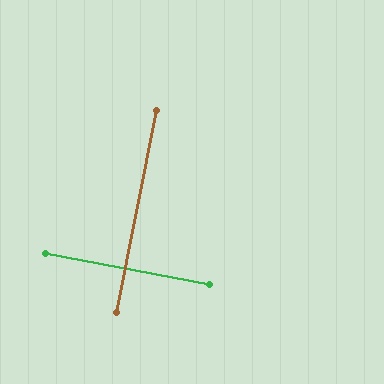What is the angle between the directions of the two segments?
Approximately 90 degrees.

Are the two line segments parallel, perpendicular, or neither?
Perpendicular — they meet at approximately 90°.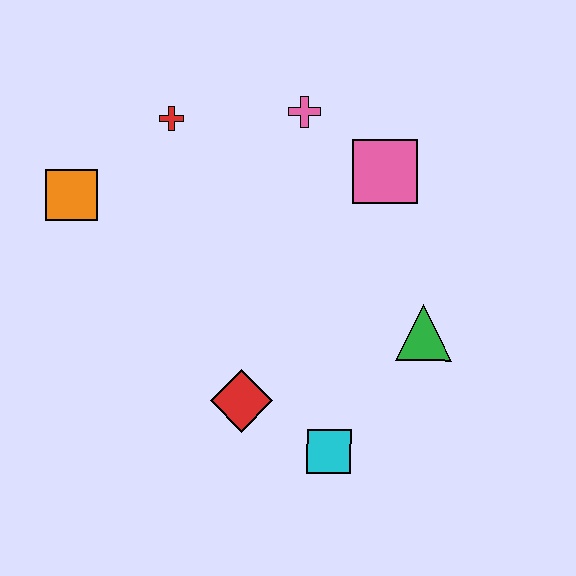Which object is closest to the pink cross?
The pink square is closest to the pink cross.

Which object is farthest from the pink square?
The orange square is farthest from the pink square.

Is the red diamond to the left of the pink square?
Yes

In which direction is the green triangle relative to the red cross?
The green triangle is to the right of the red cross.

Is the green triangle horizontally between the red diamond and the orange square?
No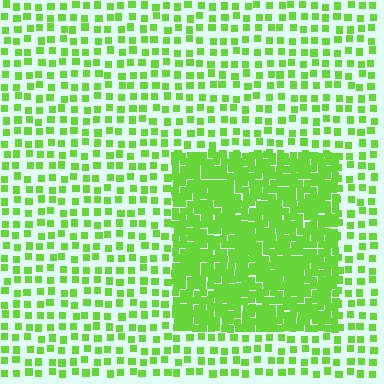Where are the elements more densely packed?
The elements are more densely packed inside the rectangle boundary.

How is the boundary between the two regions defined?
The boundary is defined by a change in element density (approximately 2.8x ratio). All elements are the same color, size, and shape.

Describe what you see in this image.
The image contains small lime elements arranged at two different densities. A rectangle-shaped region is visible where the elements are more densely packed than the surrounding area.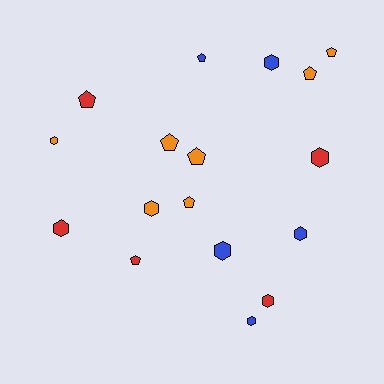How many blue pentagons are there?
There is 1 blue pentagon.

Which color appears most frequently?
Orange, with 7 objects.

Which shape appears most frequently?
Hexagon, with 9 objects.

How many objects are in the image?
There are 17 objects.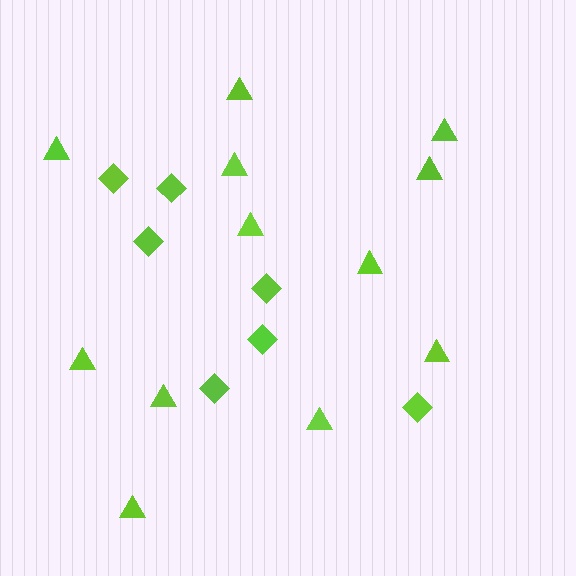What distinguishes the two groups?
There are 2 groups: one group of triangles (12) and one group of diamonds (7).